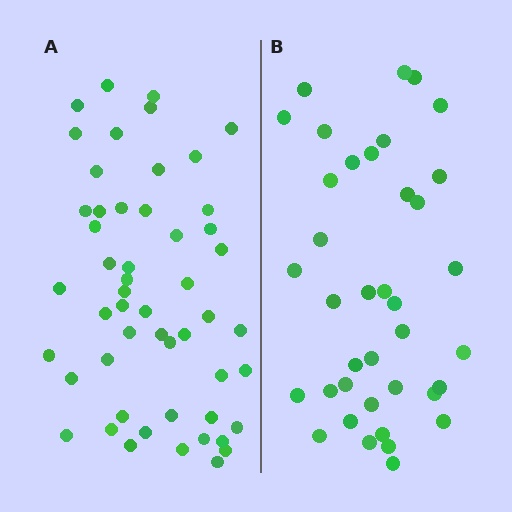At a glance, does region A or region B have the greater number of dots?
Region A (the left region) has more dots.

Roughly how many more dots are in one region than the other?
Region A has approximately 15 more dots than region B.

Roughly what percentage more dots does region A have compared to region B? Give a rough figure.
About 35% more.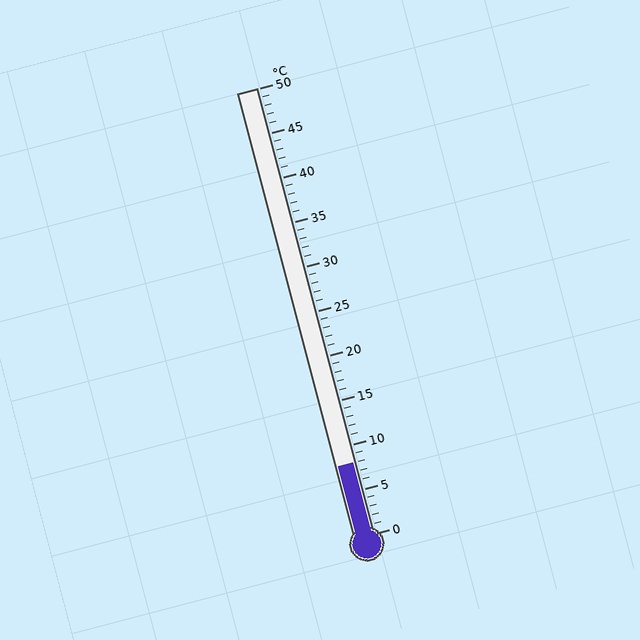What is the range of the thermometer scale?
The thermometer scale ranges from 0°C to 50°C.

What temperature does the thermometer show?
The thermometer shows approximately 8°C.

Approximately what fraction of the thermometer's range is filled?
The thermometer is filled to approximately 15% of its range.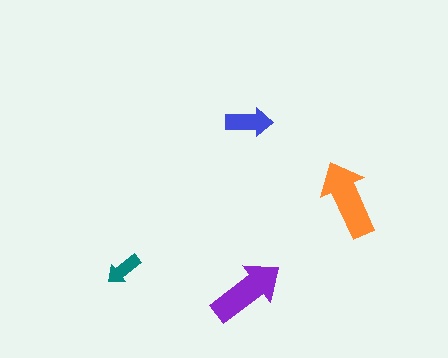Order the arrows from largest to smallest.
the orange one, the purple one, the blue one, the teal one.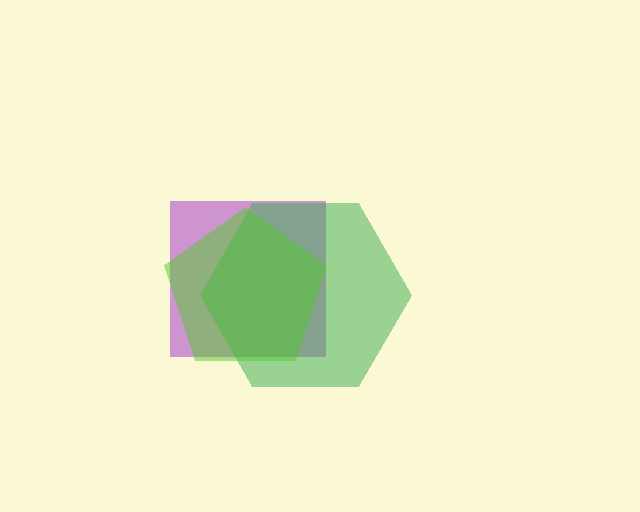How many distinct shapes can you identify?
There are 3 distinct shapes: a purple square, a green hexagon, a lime pentagon.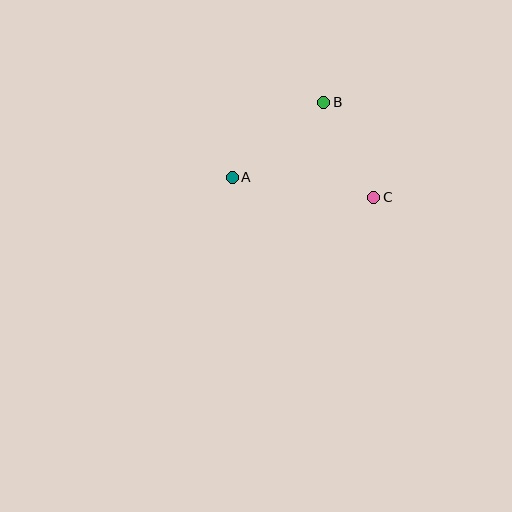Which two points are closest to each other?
Points B and C are closest to each other.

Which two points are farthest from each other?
Points A and C are farthest from each other.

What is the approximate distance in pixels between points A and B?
The distance between A and B is approximately 118 pixels.